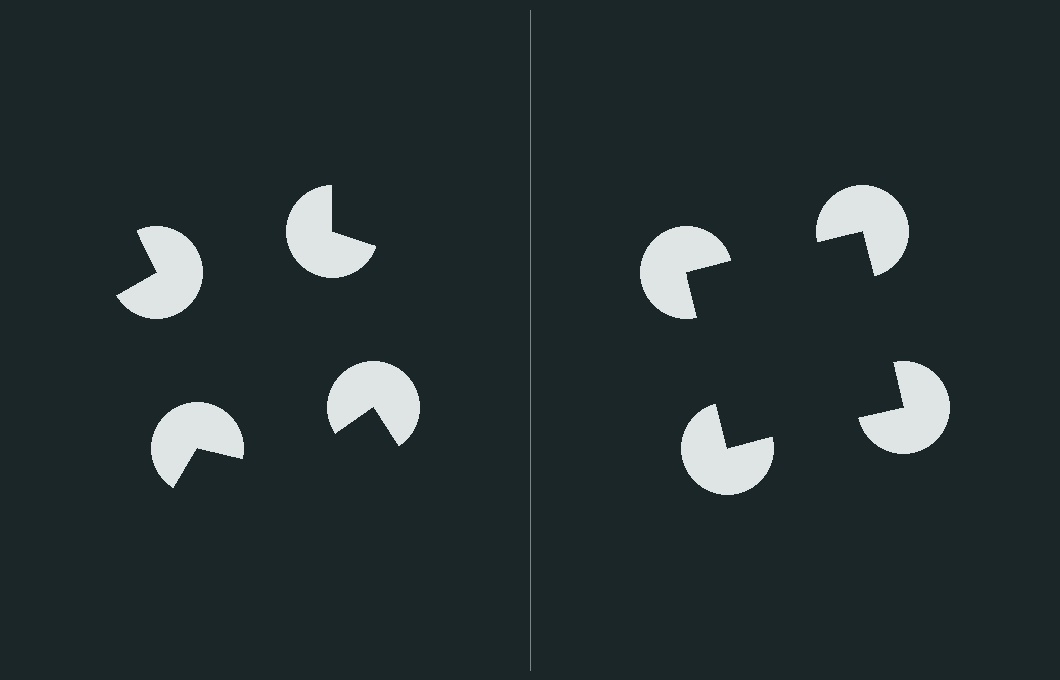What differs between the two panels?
The pac-man discs are positioned identically on both sides; only the wedge orientations differ. On the right they align to a square; on the left they are misaligned.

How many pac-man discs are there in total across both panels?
8 — 4 on each side.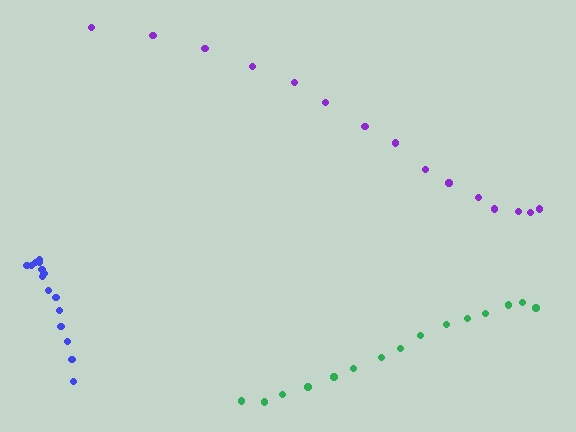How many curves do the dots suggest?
There are 3 distinct paths.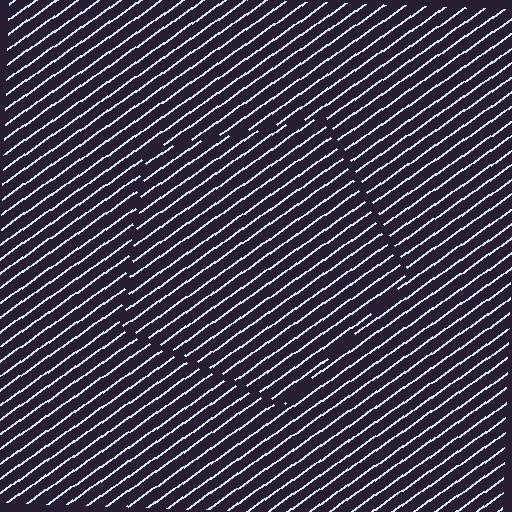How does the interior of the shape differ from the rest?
The interior of the shape contains the same grating, shifted by half a period — the contour is defined by the phase discontinuity where line-ends from the inner and outer gratings abut.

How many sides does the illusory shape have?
5 sides — the line-ends trace a pentagon.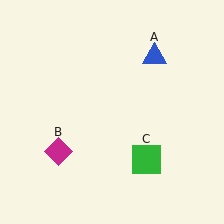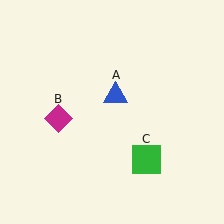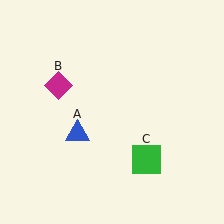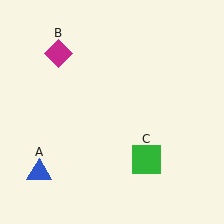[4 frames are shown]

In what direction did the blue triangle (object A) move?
The blue triangle (object A) moved down and to the left.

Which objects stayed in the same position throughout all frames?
Green square (object C) remained stationary.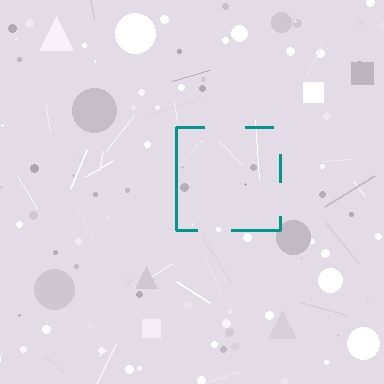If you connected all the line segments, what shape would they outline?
They would outline a square.